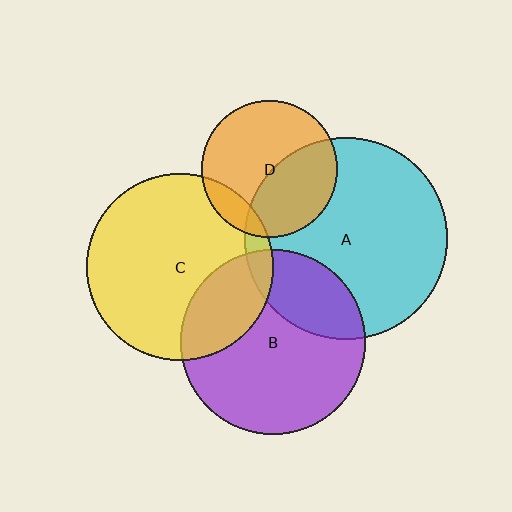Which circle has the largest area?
Circle A (cyan).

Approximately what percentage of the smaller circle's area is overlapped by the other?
Approximately 40%.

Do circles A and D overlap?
Yes.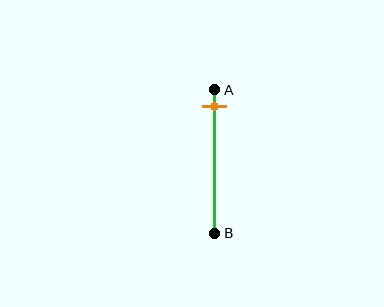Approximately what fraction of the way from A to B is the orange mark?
The orange mark is approximately 10% of the way from A to B.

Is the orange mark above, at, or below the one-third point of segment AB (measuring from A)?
The orange mark is above the one-third point of segment AB.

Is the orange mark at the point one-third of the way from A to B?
No, the mark is at about 10% from A, not at the 33% one-third point.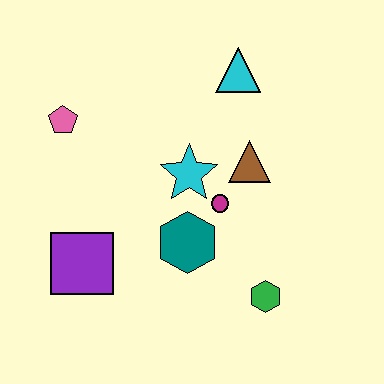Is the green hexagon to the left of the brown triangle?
No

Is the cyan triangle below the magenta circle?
No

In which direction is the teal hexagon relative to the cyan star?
The teal hexagon is below the cyan star.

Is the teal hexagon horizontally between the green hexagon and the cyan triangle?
No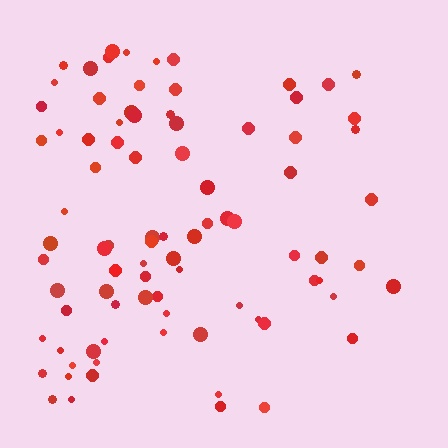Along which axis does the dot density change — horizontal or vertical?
Horizontal.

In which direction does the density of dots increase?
From right to left, with the left side densest.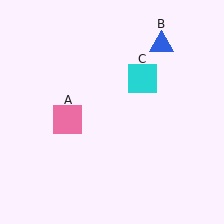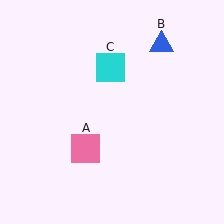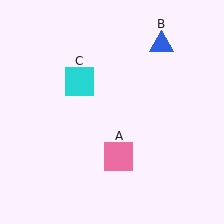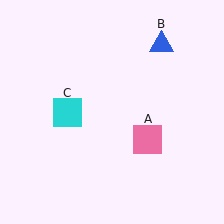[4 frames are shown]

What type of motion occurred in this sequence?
The pink square (object A), cyan square (object C) rotated counterclockwise around the center of the scene.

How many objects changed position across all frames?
2 objects changed position: pink square (object A), cyan square (object C).